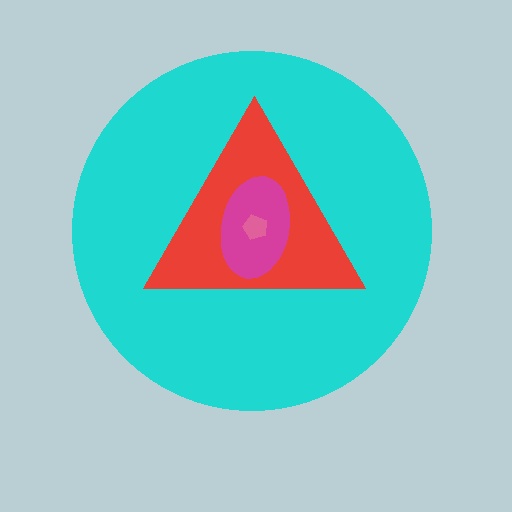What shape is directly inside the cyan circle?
The red triangle.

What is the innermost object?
The pink pentagon.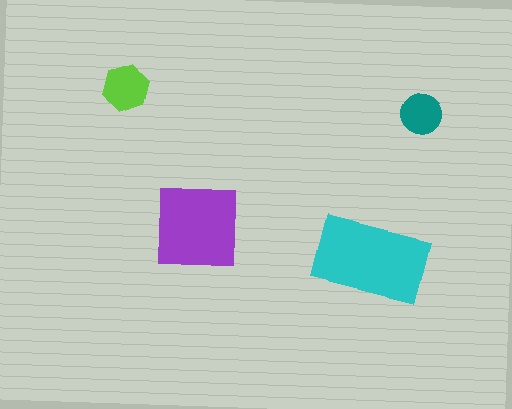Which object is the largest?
The cyan rectangle.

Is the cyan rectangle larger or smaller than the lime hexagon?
Larger.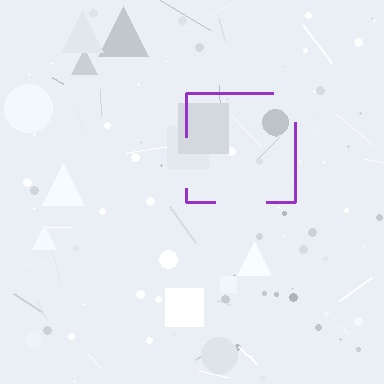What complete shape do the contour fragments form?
The contour fragments form a square.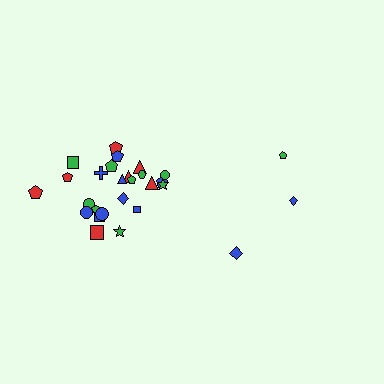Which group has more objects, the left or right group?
The left group.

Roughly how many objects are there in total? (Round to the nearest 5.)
Roughly 30 objects in total.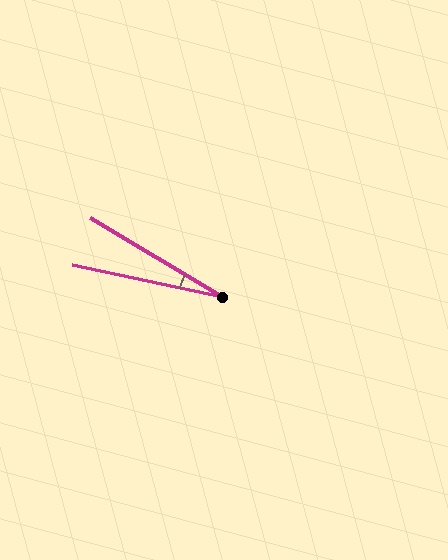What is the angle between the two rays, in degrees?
Approximately 19 degrees.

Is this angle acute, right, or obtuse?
It is acute.